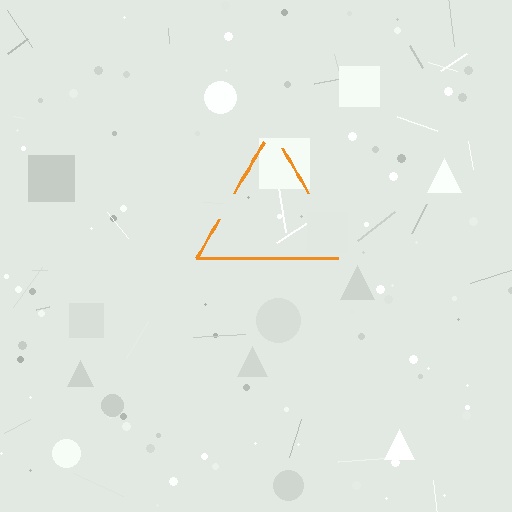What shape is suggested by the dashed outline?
The dashed outline suggests a triangle.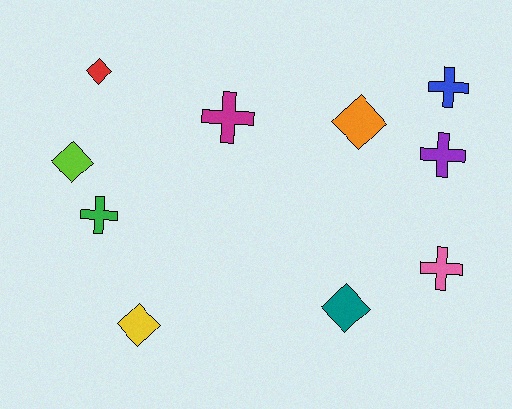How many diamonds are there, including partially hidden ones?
There are 5 diamonds.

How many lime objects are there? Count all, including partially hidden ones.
There is 1 lime object.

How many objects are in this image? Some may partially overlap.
There are 10 objects.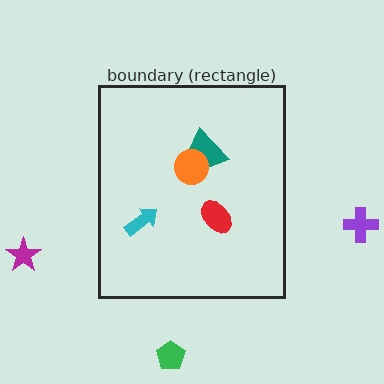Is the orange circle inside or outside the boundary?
Inside.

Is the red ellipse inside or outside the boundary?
Inside.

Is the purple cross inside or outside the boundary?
Outside.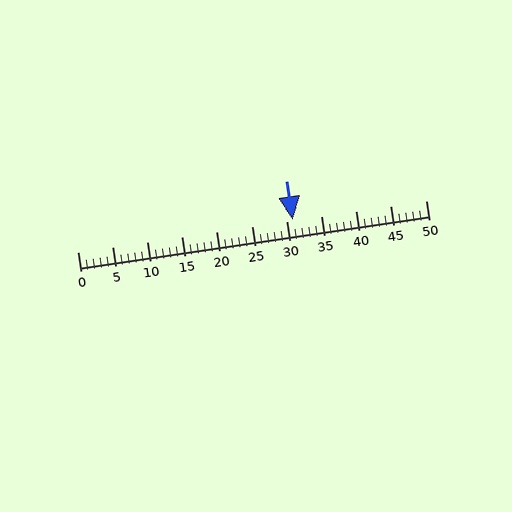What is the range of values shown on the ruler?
The ruler shows values from 0 to 50.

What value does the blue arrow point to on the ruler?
The blue arrow points to approximately 31.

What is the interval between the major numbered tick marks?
The major tick marks are spaced 5 units apart.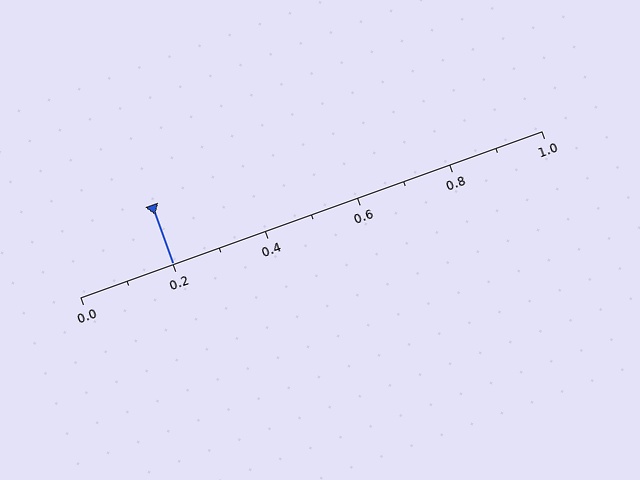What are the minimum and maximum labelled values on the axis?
The axis runs from 0.0 to 1.0.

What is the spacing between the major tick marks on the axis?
The major ticks are spaced 0.2 apart.